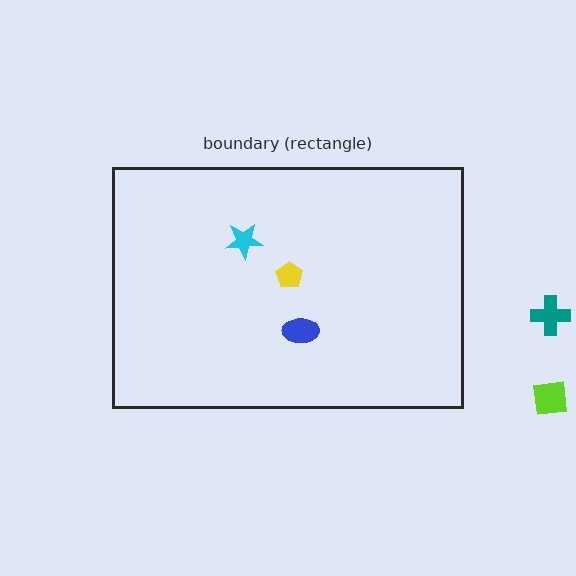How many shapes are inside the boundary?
3 inside, 2 outside.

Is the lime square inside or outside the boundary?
Outside.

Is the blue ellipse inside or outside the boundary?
Inside.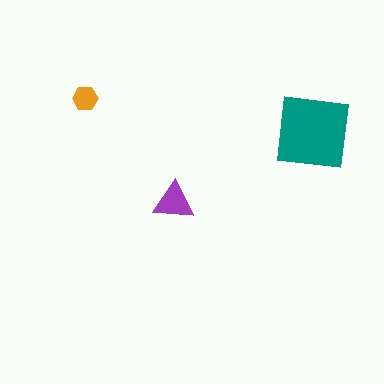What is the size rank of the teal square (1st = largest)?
1st.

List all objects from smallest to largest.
The orange hexagon, the purple triangle, the teal square.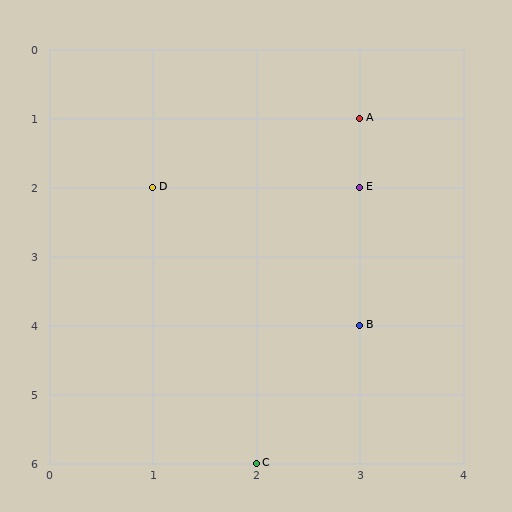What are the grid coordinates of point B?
Point B is at grid coordinates (3, 4).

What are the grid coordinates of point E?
Point E is at grid coordinates (3, 2).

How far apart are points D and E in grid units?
Points D and E are 2 columns apart.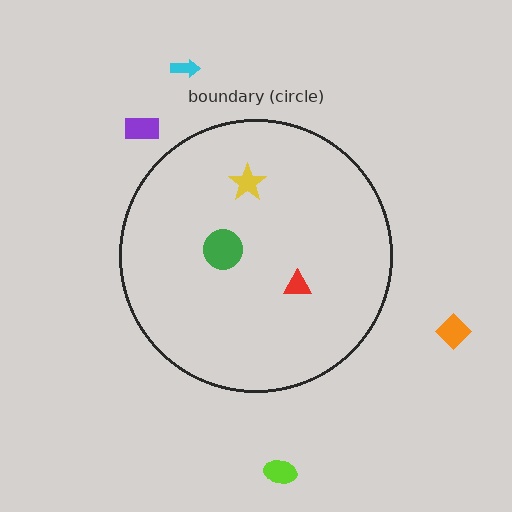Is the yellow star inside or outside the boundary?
Inside.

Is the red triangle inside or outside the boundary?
Inside.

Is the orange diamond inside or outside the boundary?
Outside.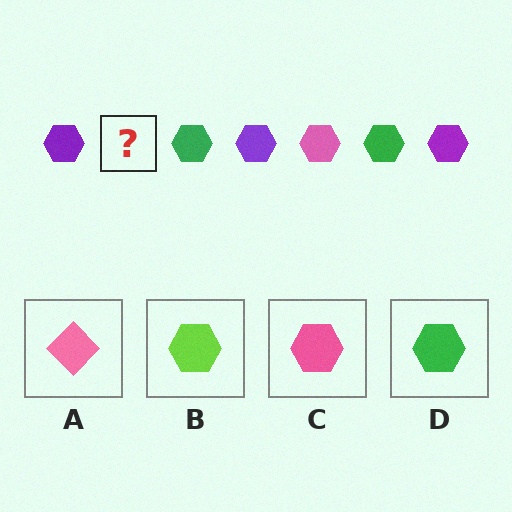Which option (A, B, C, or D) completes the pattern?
C.